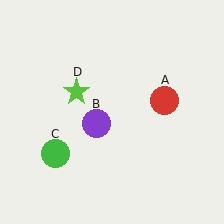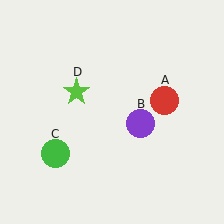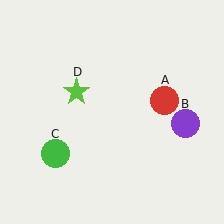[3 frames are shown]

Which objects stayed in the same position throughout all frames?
Red circle (object A) and green circle (object C) and lime star (object D) remained stationary.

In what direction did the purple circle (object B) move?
The purple circle (object B) moved right.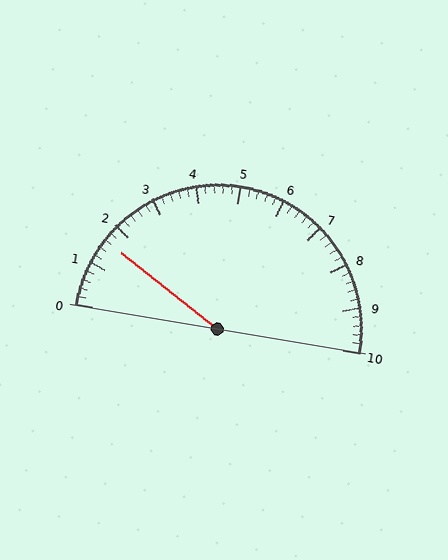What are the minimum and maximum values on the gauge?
The gauge ranges from 0 to 10.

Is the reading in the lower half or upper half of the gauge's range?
The reading is in the lower half of the range (0 to 10).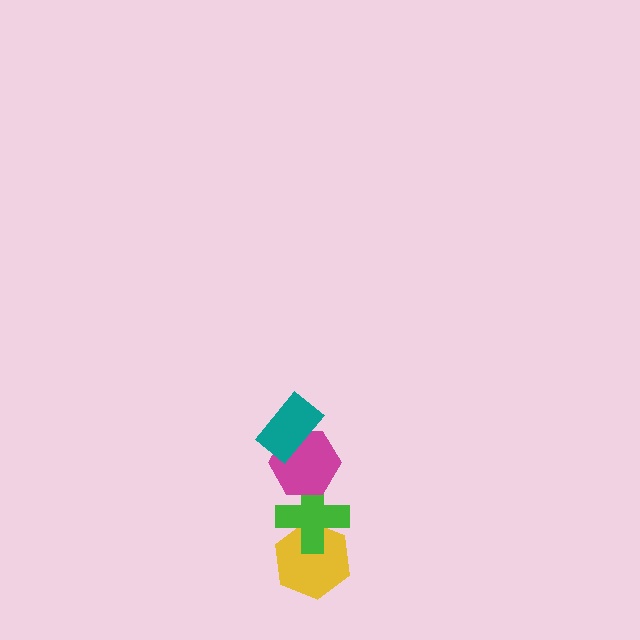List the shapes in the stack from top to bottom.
From top to bottom: the teal rectangle, the magenta hexagon, the green cross, the yellow hexagon.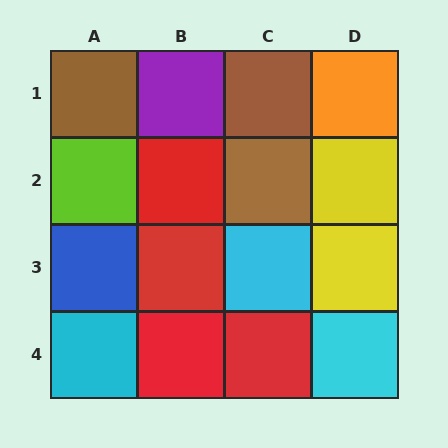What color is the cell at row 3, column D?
Yellow.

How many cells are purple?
1 cell is purple.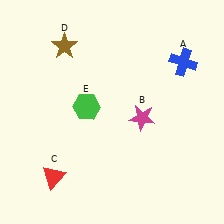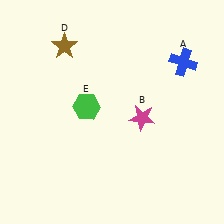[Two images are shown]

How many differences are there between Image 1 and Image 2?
There is 1 difference between the two images.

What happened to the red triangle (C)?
The red triangle (C) was removed in Image 2. It was in the bottom-left area of Image 1.